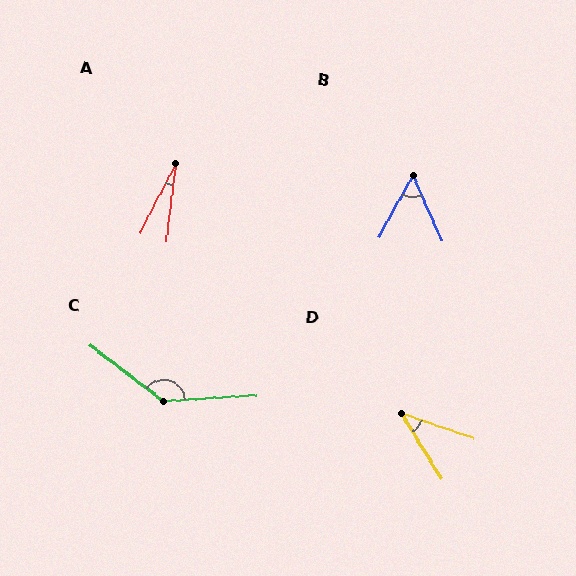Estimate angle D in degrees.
Approximately 39 degrees.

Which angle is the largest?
C, at approximately 140 degrees.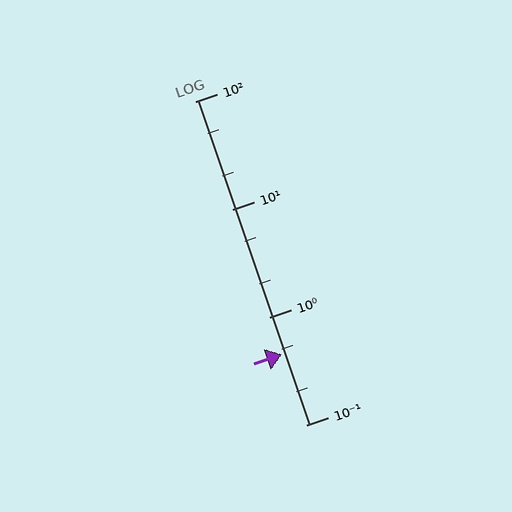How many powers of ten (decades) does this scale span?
The scale spans 3 decades, from 0.1 to 100.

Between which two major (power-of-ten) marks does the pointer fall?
The pointer is between 0.1 and 1.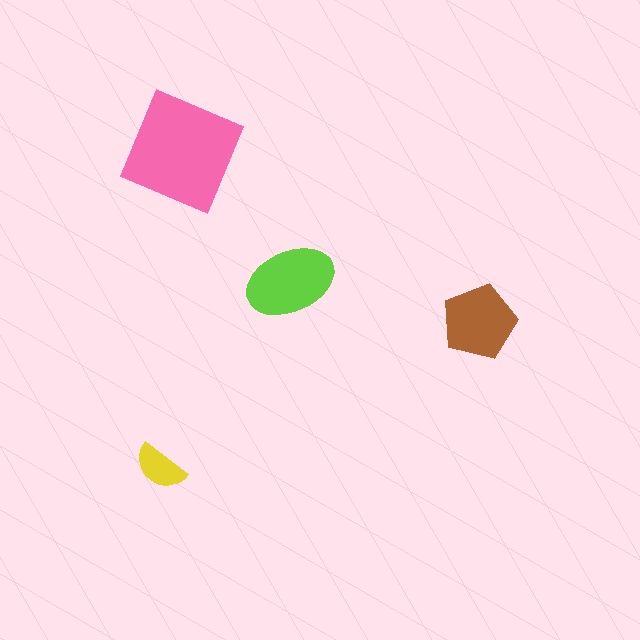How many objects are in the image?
There are 4 objects in the image.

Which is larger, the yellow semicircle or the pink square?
The pink square.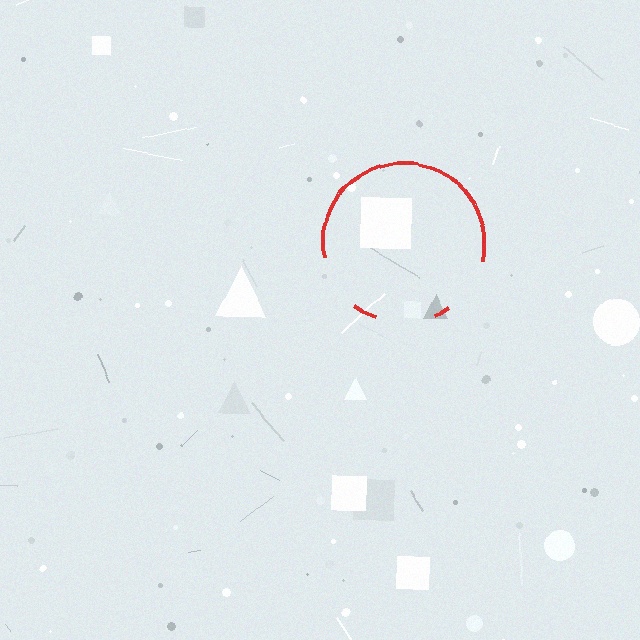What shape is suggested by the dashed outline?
The dashed outline suggests a circle.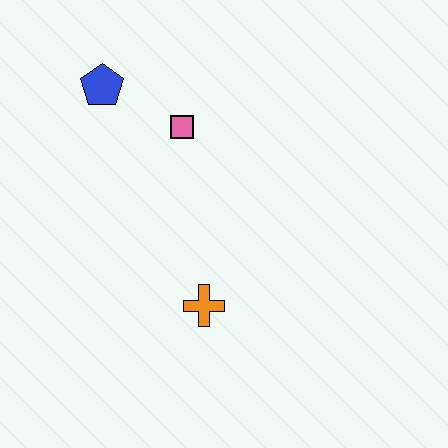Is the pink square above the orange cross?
Yes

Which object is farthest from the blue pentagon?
The orange cross is farthest from the blue pentagon.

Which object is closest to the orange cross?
The pink square is closest to the orange cross.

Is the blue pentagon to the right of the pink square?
No